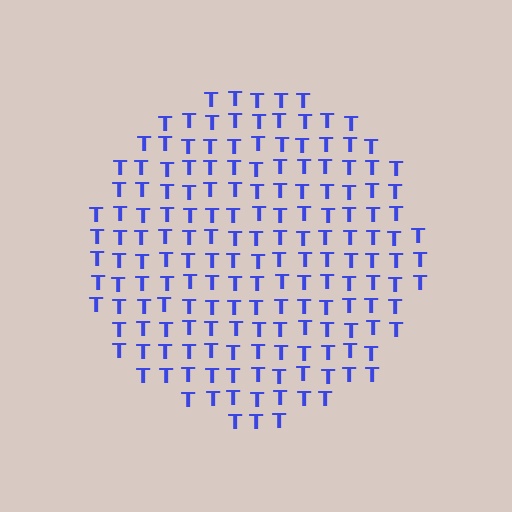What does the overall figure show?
The overall figure shows a circle.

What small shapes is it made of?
It is made of small letter T's.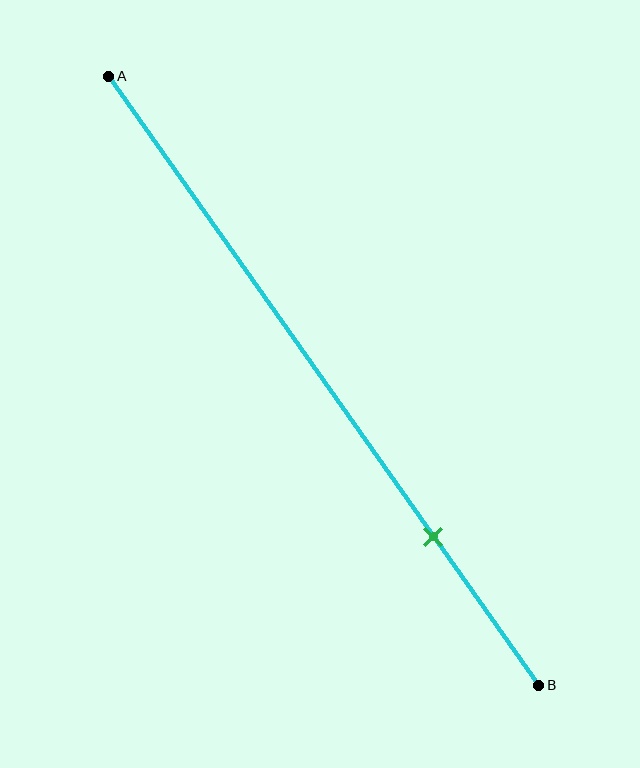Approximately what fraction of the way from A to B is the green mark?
The green mark is approximately 75% of the way from A to B.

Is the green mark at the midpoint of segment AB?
No, the mark is at about 75% from A, not at the 50% midpoint.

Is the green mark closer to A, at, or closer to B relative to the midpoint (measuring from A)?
The green mark is closer to point B than the midpoint of segment AB.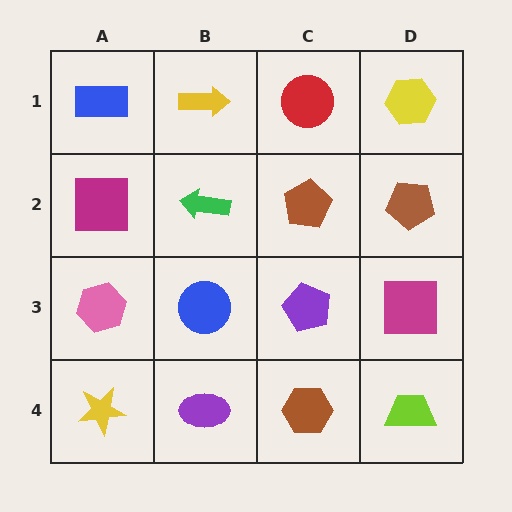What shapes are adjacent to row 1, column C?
A brown pentagon (row 2, column C), a yellow arrow (row 1, column B), a yellow hexagon (row 1, column D).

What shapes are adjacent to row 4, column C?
A purple pentagon (row 3, column C), a purple ellipse (row 4, column B), a lime trapezoid (row 4, column D).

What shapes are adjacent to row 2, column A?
A blue rectangle (row 1, column A), a pink hexagon (row 3, column A), a green arrow (row 2, column B).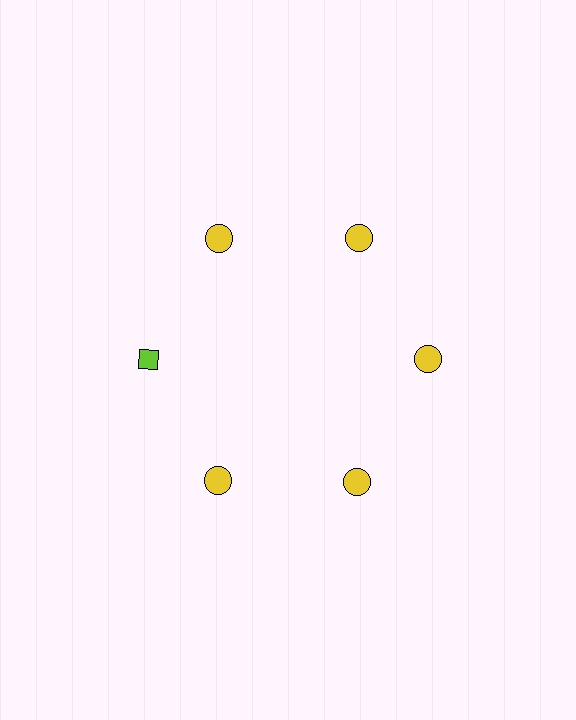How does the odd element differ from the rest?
It differs in both color (lime instead of yellow) and shape (diamond instead of circle).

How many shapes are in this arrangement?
There are 6 shapes arranged in a ring pattern.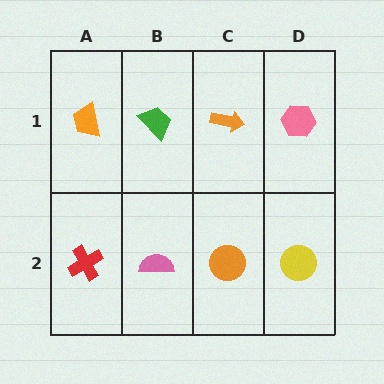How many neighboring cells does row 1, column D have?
2.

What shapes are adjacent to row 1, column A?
A red cross (row 2, column A), a green trapezoid (row 1, column B).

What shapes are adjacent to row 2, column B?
A green trapezoid (row 1, column B), a red cross (row 2, column A), an orange circle (row 2, column C).